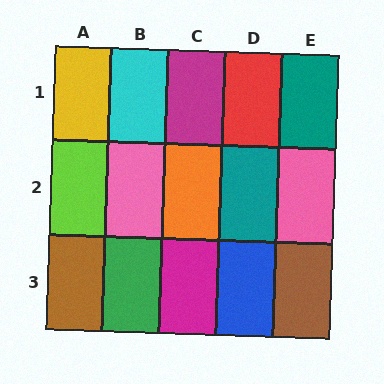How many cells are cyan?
1 cell is cyan.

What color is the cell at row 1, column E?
Teal.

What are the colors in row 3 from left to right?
Brown, green, magenta, blue, brown.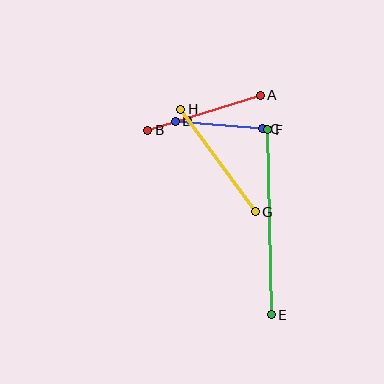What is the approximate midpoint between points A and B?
The midpoint is at approximately (204, 113) pixels.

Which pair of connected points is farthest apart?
Points E and F are farthest apart.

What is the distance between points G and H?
The distance is approximately 126 pixels.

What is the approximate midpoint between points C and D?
The midpoint is at approximately (219, 125) pixels.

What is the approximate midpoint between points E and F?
The midpoint is at approximately (270, 222) pixels.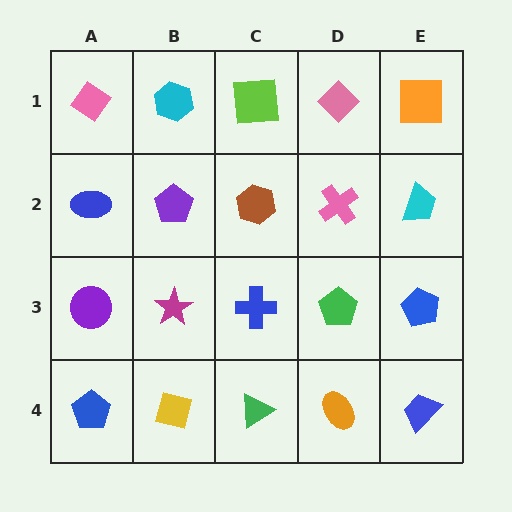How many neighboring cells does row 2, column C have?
4.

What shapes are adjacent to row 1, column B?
A purple pentagon (row 2, column B), a pink diamond (row 1, column A), a lime square (row 1, column C).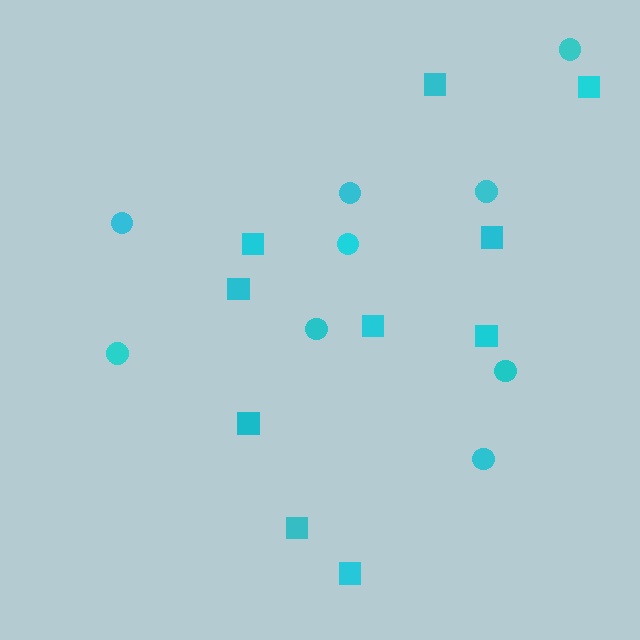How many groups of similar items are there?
There are 2 groups: one group of circles (9) and one group of squares (10).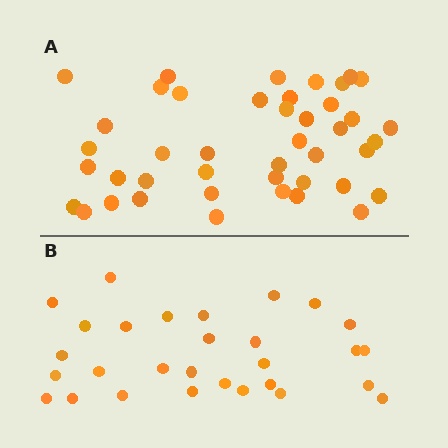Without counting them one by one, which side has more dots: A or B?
Region A (the top region) has more dots.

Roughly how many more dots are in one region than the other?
Region A has approximately 15 more dots than region B.